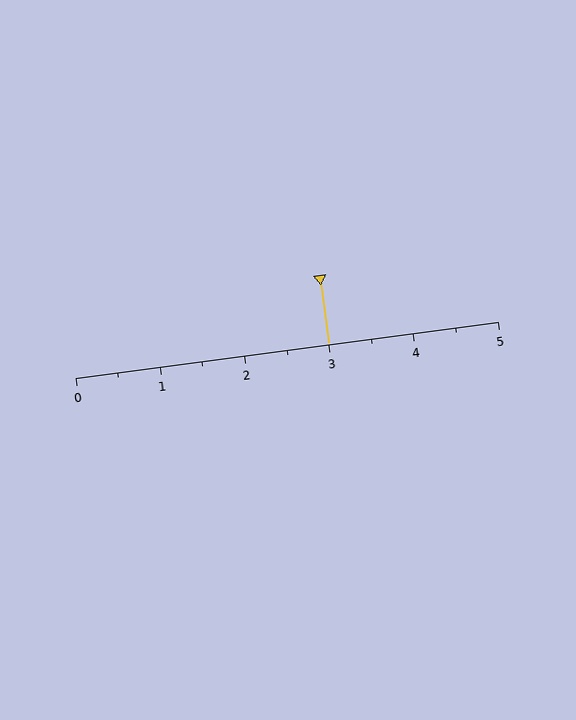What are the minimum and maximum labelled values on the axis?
The axis runs from 0 to 5.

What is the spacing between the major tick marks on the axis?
The major ticks are spaced 1 apart.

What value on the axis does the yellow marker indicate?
The marker indicates approximately 3.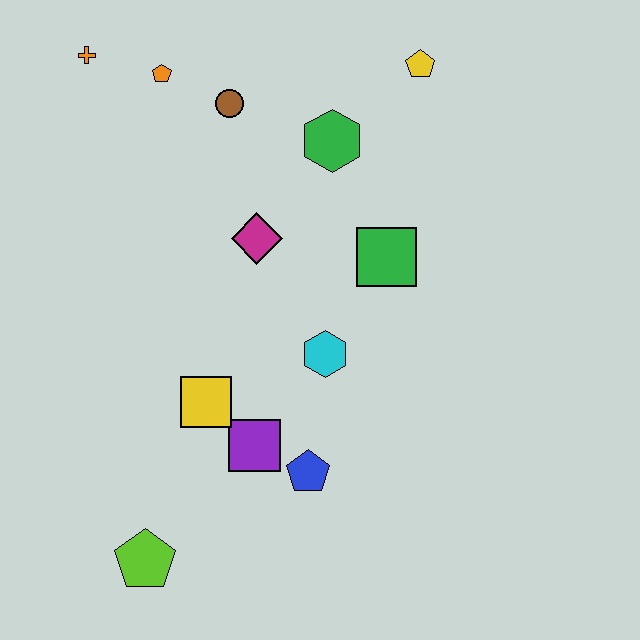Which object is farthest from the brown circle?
The lime pentagon is farthest from the brown circle.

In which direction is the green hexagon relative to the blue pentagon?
The green hexagon is above the blue pentagon.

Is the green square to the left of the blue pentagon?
No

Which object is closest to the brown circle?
The orange pentagon is closest to the brown circle.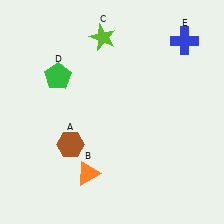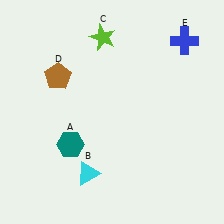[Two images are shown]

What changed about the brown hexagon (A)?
In Image 1, A is brown. In Image 2, it changed to teal.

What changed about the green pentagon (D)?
In Image 1, D is green. In Image 2, it changed to brown.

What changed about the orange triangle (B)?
In Image 1, B is orange. In Image 2, it changed to cyan.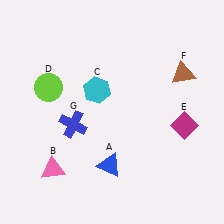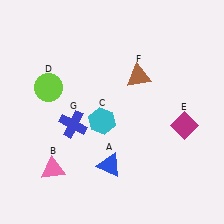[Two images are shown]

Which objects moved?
The objects that moved are: the cyan hexagon (C), the brown triangle (F).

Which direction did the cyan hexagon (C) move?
The cyan hexagon (C) moved down.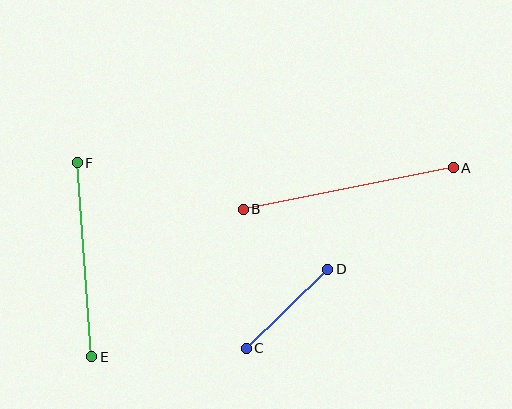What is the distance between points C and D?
The distance is approximately 114 pixels.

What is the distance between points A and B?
The distance is approximately 214 pixels.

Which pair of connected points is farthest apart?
Points A and B are farthest apart.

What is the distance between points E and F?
The distance is approximately 195 pixels.